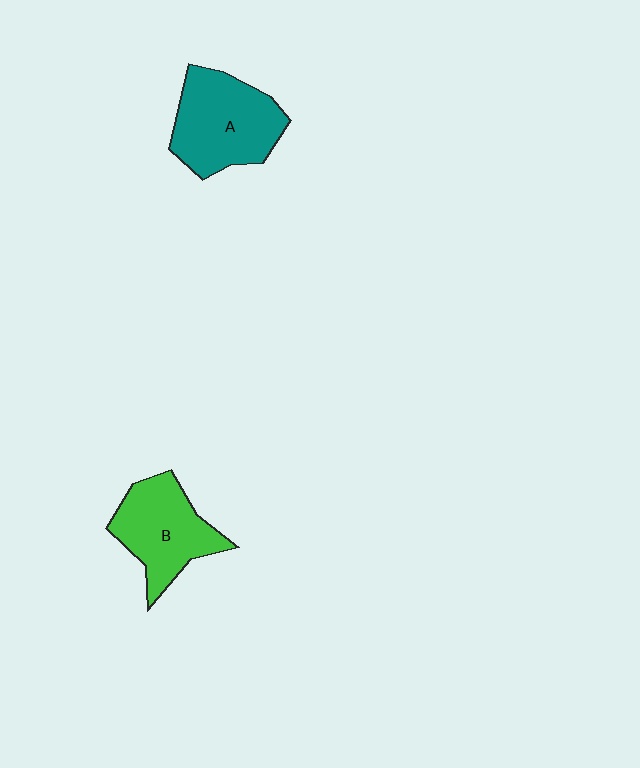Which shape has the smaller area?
Shape B (green).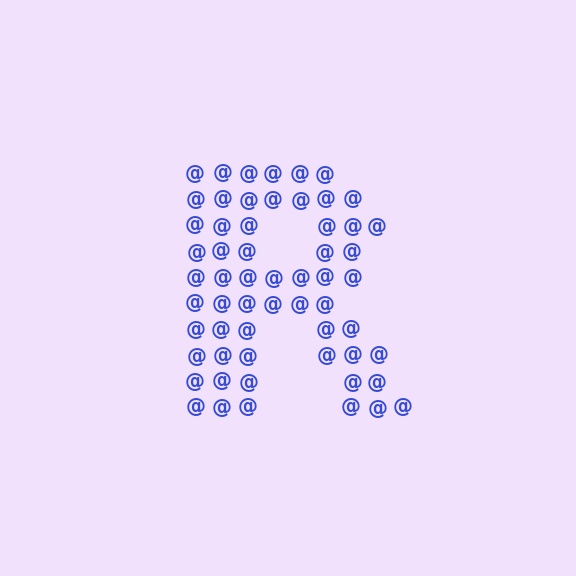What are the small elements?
The small elements are at signs.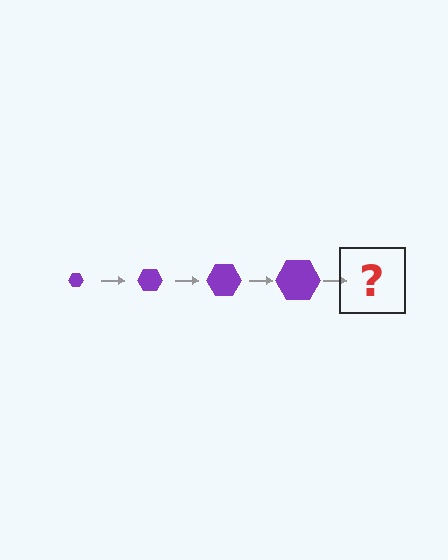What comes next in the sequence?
The next element should be a purple hexagon, larger than the previous one.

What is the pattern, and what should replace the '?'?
The pattern is that the hexagon gets progressively larger each step. The '?' should be a purple hexagon, larger than the previous one.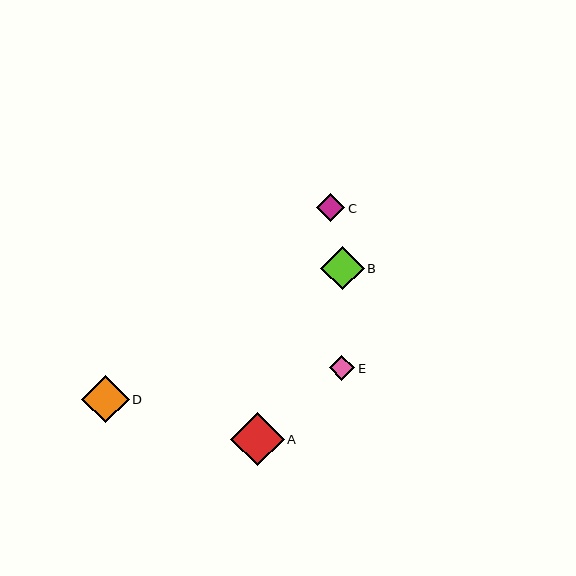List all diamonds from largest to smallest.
From largest to smallest: A, D, B, C, E.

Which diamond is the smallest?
Diamond E is the smallest with a size of approximately 25 pixels.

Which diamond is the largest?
Diamond A is the largest with a size of approximately 53 pixels.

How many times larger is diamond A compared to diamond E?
Diamond A is approximately 2.1 times the size of diamond E.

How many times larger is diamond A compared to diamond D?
Diamond A is approximately 1.1 times the size of diamond D.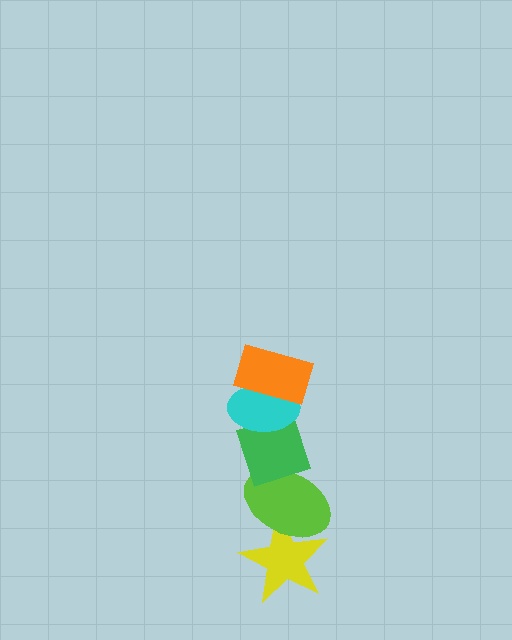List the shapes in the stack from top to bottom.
From top to bottom: the orange rectangle, the cyan ellipse, the green diamond, the lime ellipse, the yellow star.